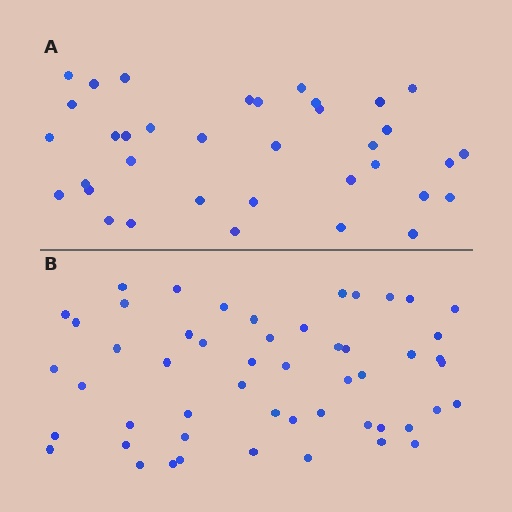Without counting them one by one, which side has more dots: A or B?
Region B (the bottom region) has more dots.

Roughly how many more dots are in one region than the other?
Region B has approximately 15 more dots than region A.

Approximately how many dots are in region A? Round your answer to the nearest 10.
About 40 dots. (The exact count is 36, which rounds to 40.)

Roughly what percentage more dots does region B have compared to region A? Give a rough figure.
About 45% more.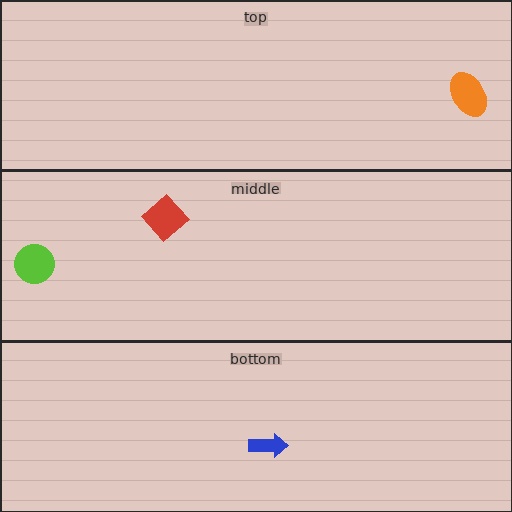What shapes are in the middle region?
The red diamond, the lime circle.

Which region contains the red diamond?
The middle region.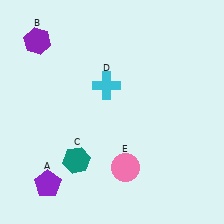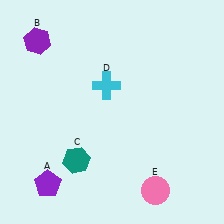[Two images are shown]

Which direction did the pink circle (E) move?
The pink circle (E) moved right.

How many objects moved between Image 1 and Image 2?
1 object moved between the two images.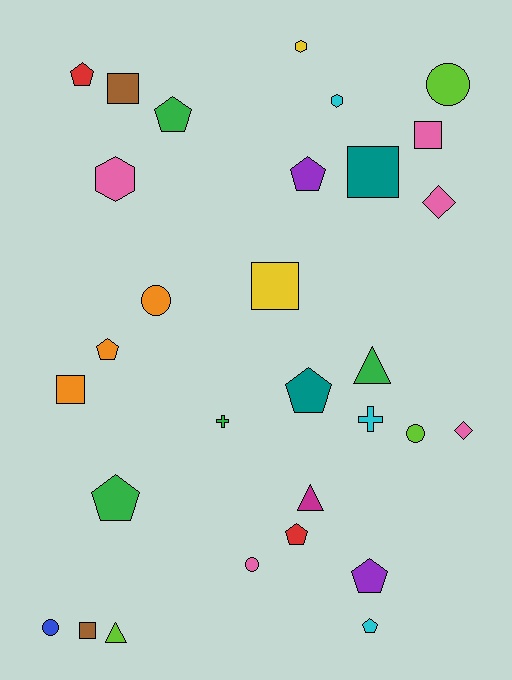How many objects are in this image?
There are 30 objects.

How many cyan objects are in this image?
There are 3 cyan objects.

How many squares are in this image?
There are 6 squares.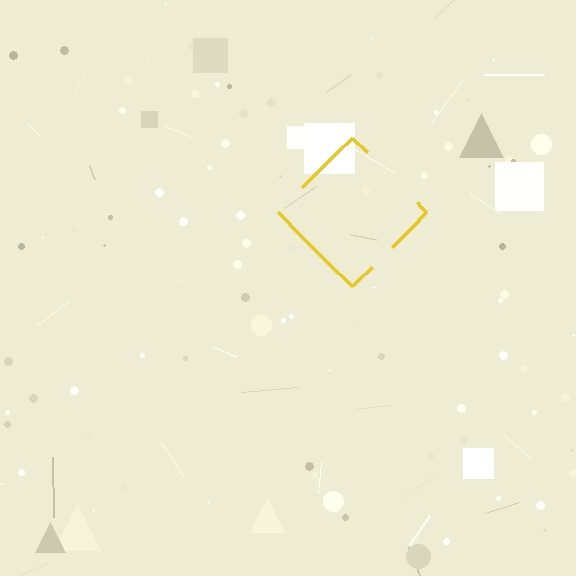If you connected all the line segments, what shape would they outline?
They would outline a diamond.